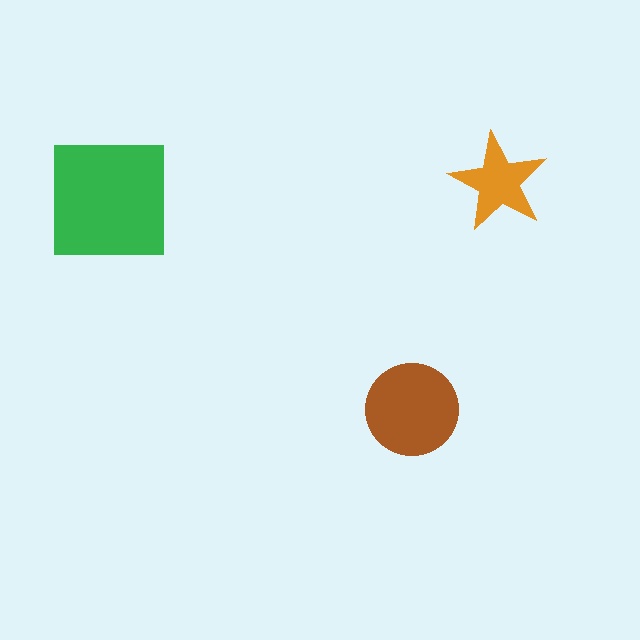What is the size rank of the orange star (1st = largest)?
3rd.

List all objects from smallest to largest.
The orange star, the brown circle, the green square.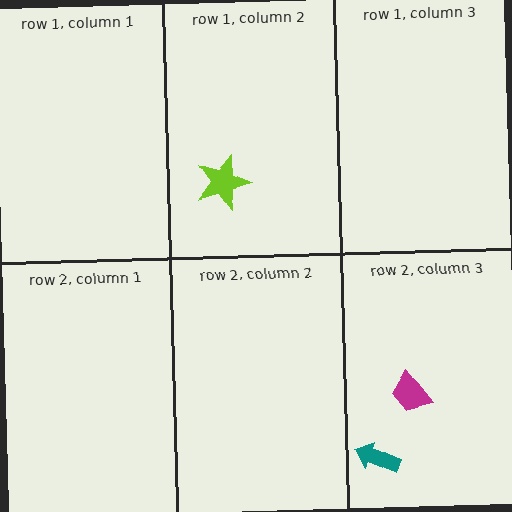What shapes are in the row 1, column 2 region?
The lime star.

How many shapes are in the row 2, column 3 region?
2.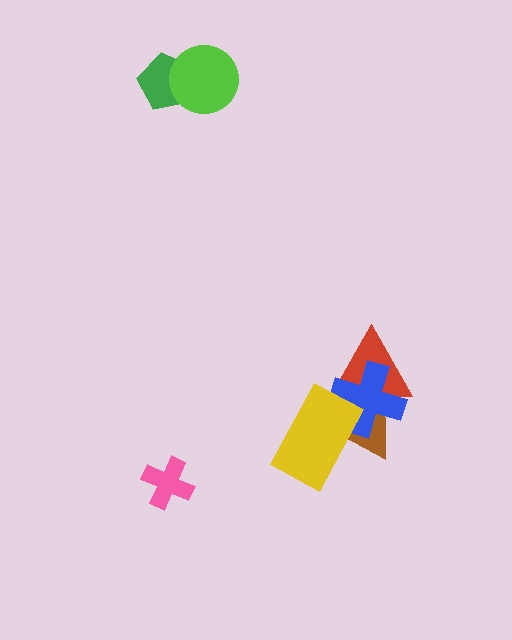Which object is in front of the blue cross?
The yellow rectangle is in front of the blue cross.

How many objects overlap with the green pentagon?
1 object overlaps with the green pentagon.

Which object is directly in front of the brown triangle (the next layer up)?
The red triangle is directly in front of the brown triangle.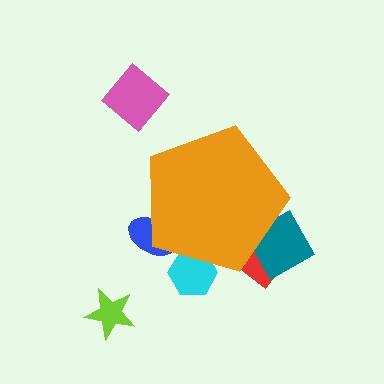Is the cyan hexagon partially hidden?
Yes, the cyan hexagon is partially hidden behind the orange pentagon.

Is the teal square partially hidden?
Yes, the teal square is partially hidden behind the orange pentagon.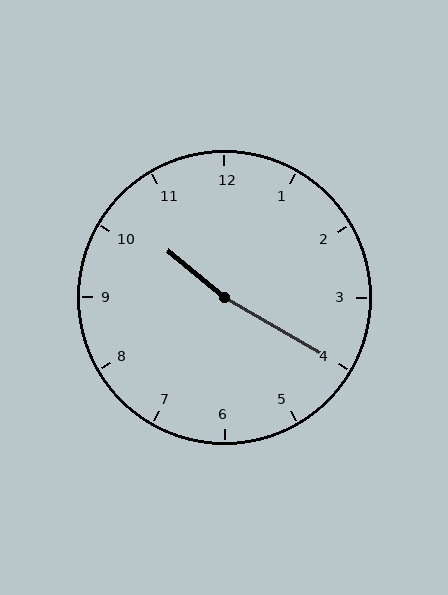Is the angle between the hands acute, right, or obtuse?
It is obtuse.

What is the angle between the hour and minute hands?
Approximately 170 degrees.